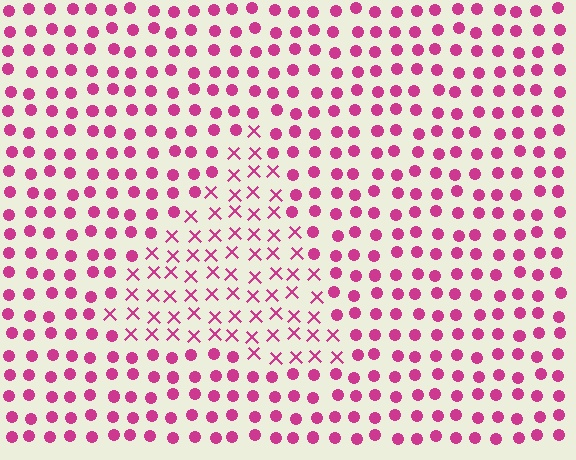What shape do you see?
I see a triangle.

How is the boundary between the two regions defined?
The boundary is defined by a change in element shape: X marks inside vs. circles outside. All elements share the same color and spacing.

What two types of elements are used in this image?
The image uses X marks inside the triangle region and circles outside it.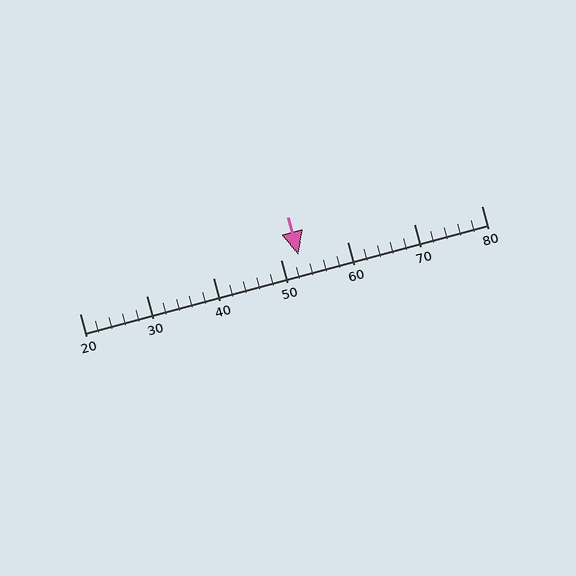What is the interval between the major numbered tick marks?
The major tick marks are spaced 10 units apart.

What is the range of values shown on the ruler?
The ruler shows values from 20 to 80.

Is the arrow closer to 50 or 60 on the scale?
The arrow is closer to 50.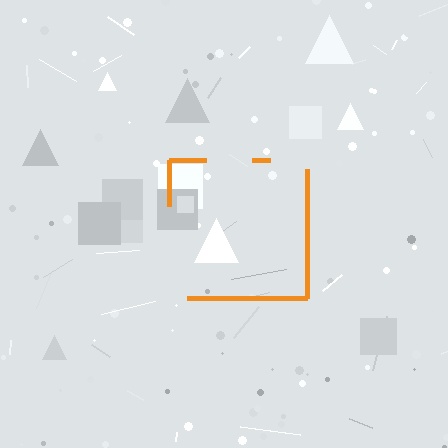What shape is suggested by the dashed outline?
The dashed outline suggests a square.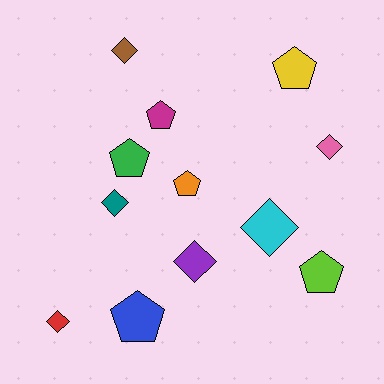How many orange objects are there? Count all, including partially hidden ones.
There is 1 orange object.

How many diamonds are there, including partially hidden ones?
There are 6 diamonds.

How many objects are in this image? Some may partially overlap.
There are 12 objects.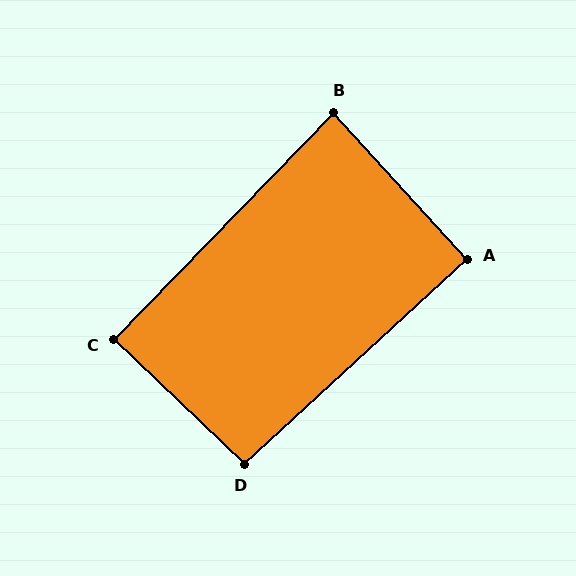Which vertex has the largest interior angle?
D, at approximately 94 degrees.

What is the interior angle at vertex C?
Approximately 90 degrees (approximately right).